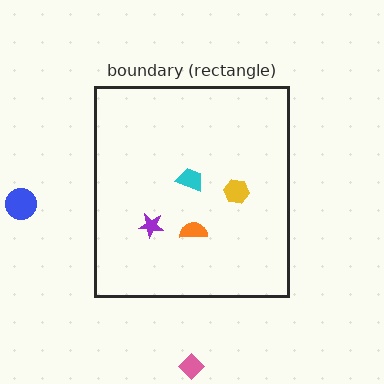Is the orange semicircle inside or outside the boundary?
Inside.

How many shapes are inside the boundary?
4 inside, 2 outside.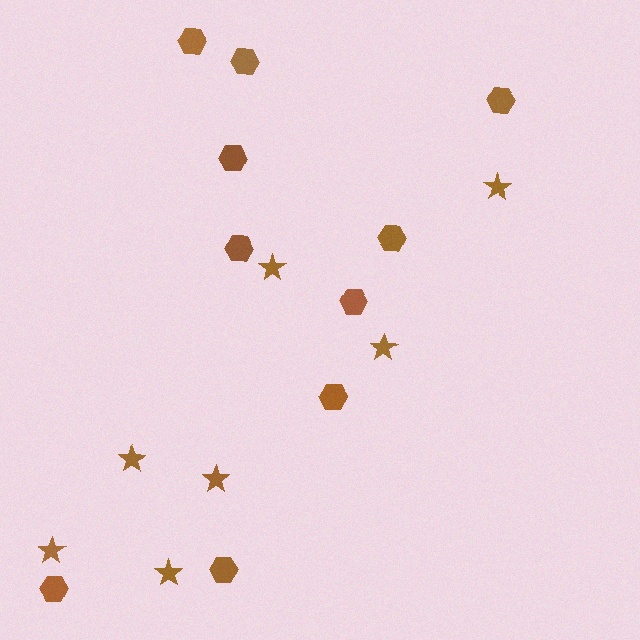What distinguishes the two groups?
There are 2 groups: one group of stars (7) and one group of hexagons (10).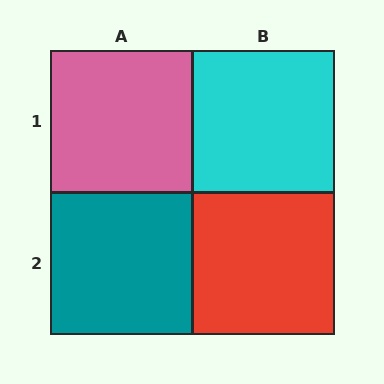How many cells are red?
1 cell is red.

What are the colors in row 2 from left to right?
Teal, red.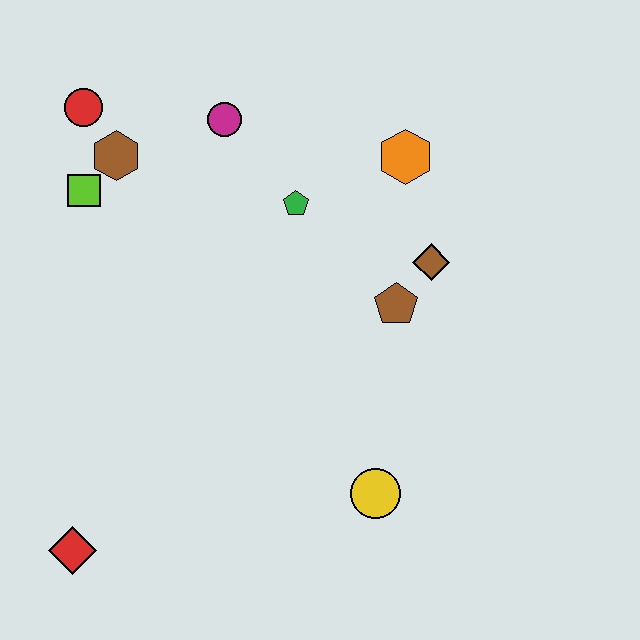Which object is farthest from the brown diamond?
The red diamond is farthest from the brown diamond.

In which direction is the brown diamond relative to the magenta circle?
The brown diamond is to the right of the magenta circle.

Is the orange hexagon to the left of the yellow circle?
No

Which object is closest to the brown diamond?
The brown pentagon is closest to the brown diamond.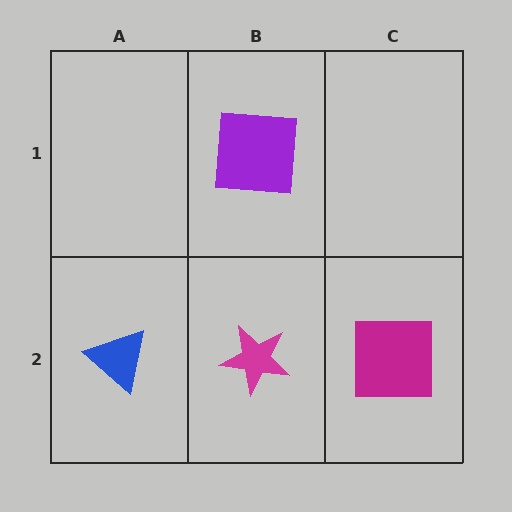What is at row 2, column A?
A blue triangle.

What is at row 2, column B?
A magenta star.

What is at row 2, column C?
A magenta square.